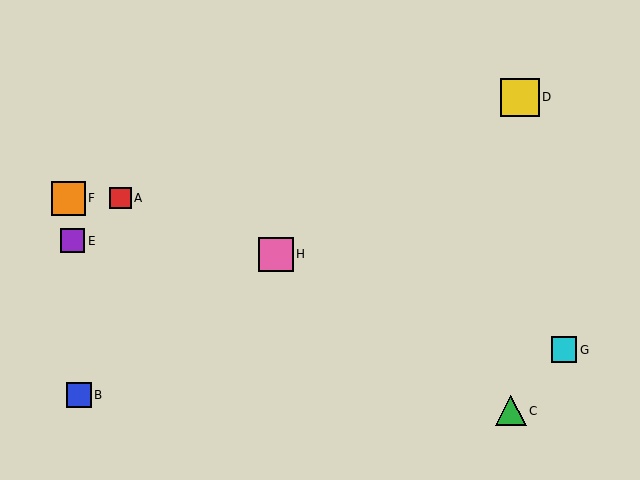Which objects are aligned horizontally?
Objects A, F are aligned horizontally.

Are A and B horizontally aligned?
No, A is at y≈198 and B is at y≈395.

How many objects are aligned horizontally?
2 objects (A, F) are aligned horizontally.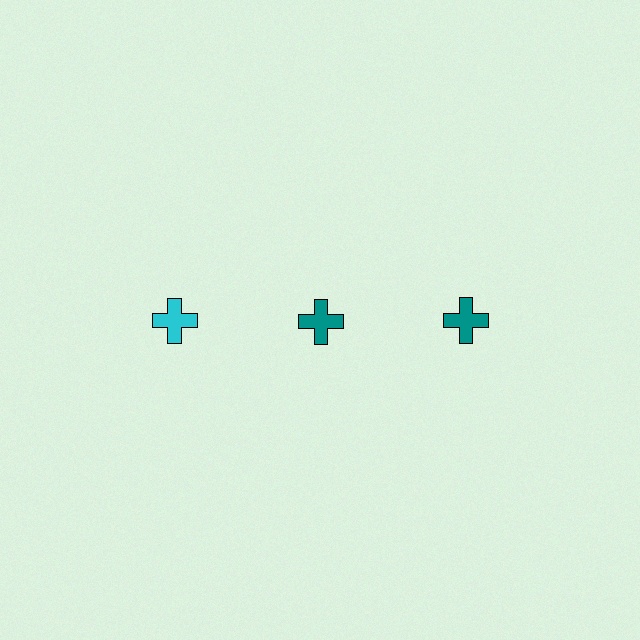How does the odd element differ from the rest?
It has a different color: cyan instead of teal.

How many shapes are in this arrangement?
There are 3 shapes arranged in a grid pattern.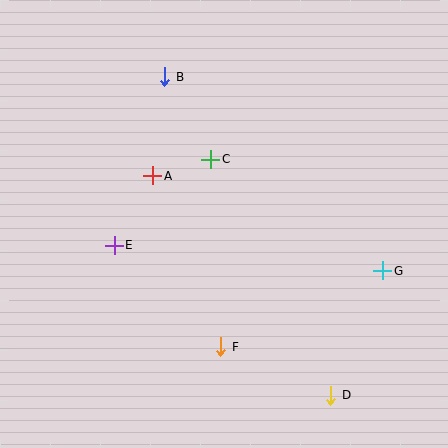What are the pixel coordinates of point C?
Point C is at (211, 159).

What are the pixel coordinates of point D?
Point D is at (331, 395).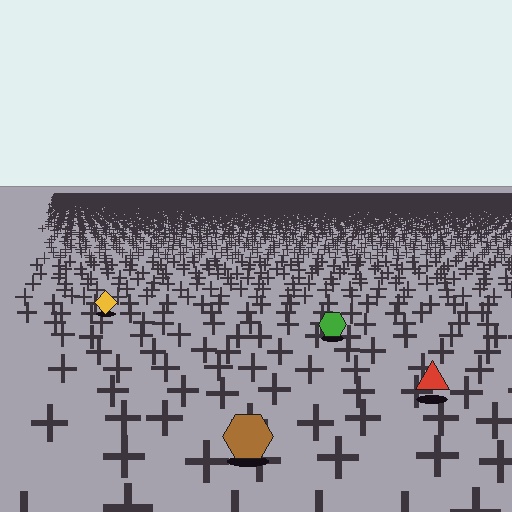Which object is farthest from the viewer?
The yellow diamond is farthest from the viewer. It appears smaller and the ground texture around it is denser.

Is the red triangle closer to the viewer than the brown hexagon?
No. The brown hexagon is closer — you can tell from the texture gradient: the ground texture is coarser near it.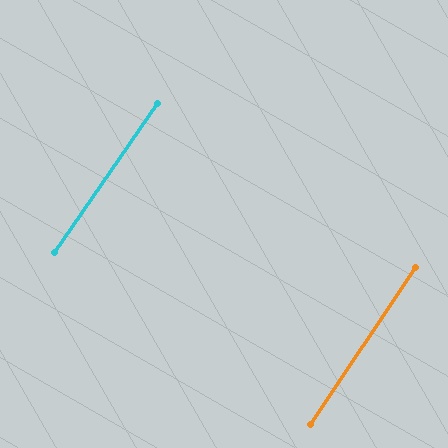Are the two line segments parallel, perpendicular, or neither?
Parallel — their directions differ by only 0.9°.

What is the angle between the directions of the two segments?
Approximately 1 degree.